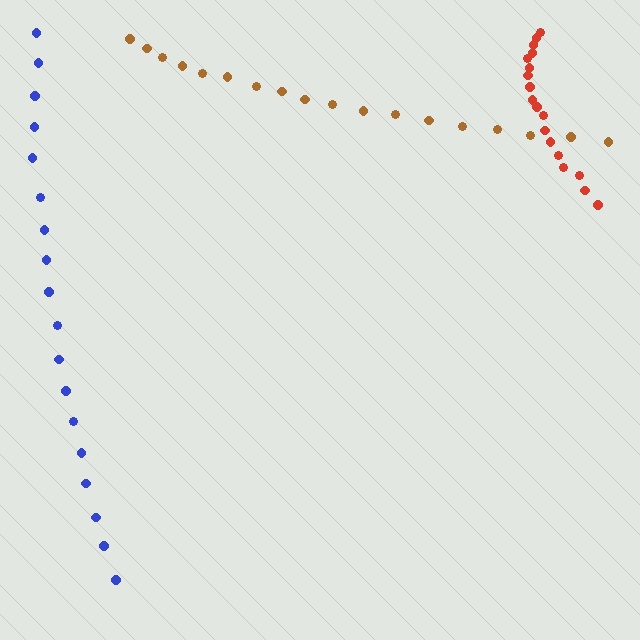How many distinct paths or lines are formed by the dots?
There are 3 distinct paths.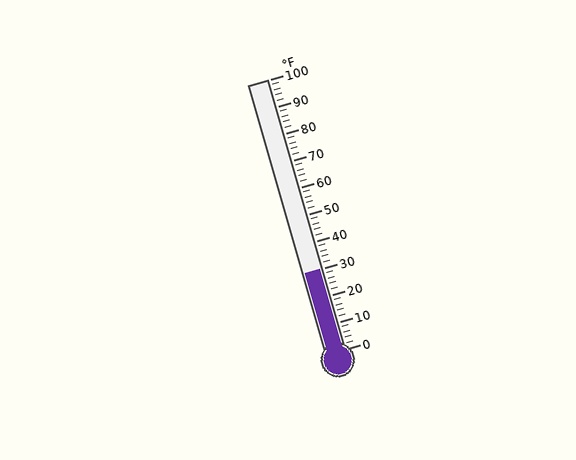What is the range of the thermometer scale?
The thermometer scale ranges from 0°F to 100°F.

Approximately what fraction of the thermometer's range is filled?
The thermometer is filled to approximately 30% of its range.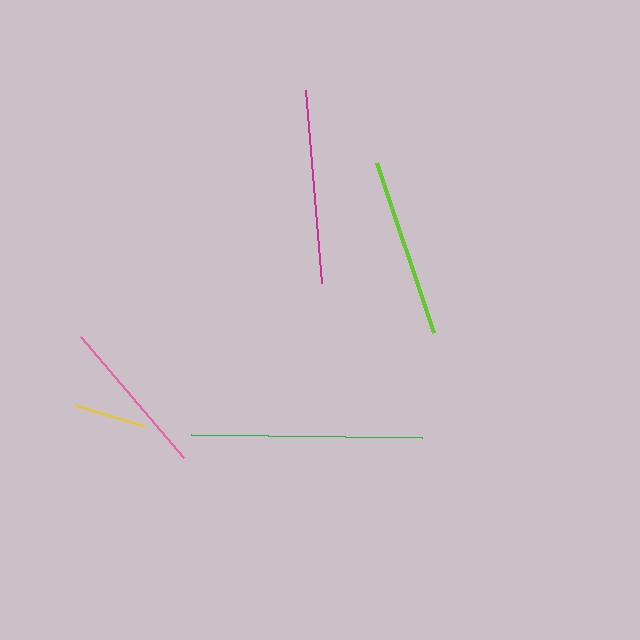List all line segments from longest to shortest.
From longest to shortest: green, magenta, lime, pink, yellow.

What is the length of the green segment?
The green segment is approximately 230 pixels long.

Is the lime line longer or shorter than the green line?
The green line is longer than the lime line.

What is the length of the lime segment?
The lime segment is approximately 179 pixels long.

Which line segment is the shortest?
The yellow line is the shortest at approximately 72 pixels.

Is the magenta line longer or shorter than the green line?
The green line is longer than the magenta line.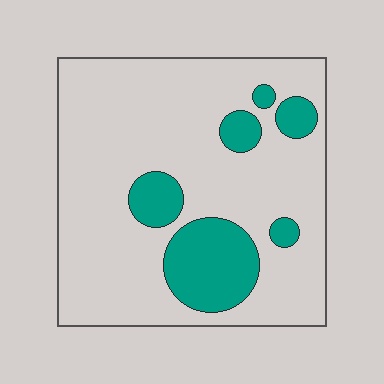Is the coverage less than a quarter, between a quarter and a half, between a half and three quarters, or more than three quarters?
Less than a quarter.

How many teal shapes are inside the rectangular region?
6.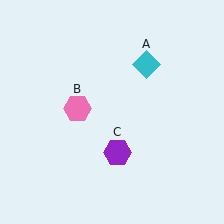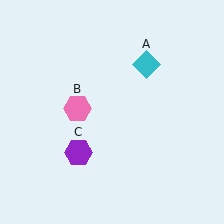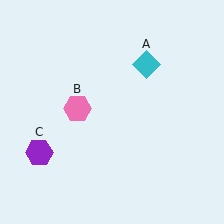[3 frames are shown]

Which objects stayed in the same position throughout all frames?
Cyan diamond (object A) and pink hexagon (object B) remained stationary.